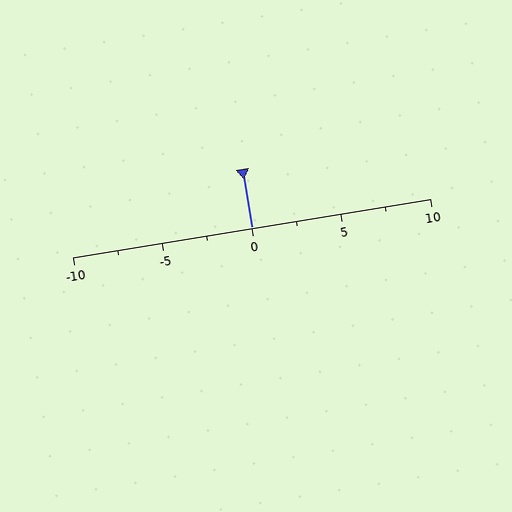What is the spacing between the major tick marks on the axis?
The major ticks are spaced 5 apart.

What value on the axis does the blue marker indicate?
The marker indicates approximately 0.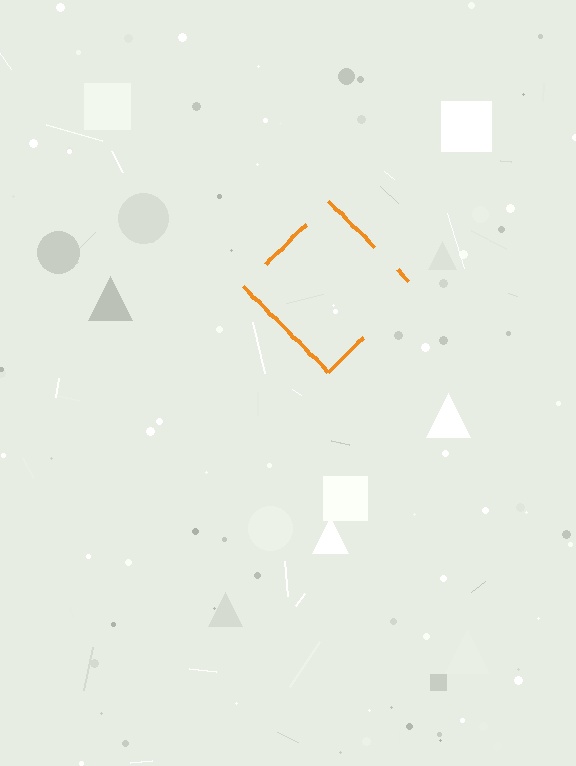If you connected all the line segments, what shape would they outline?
They would outline a diamond.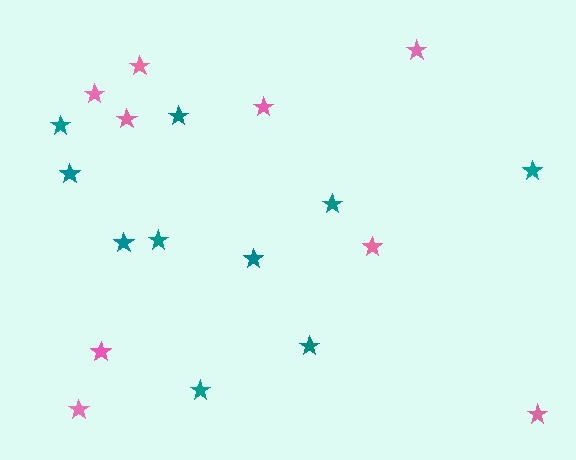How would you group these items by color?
There are 2 groups: one group of pink stars (9) and one group of teal stars (10).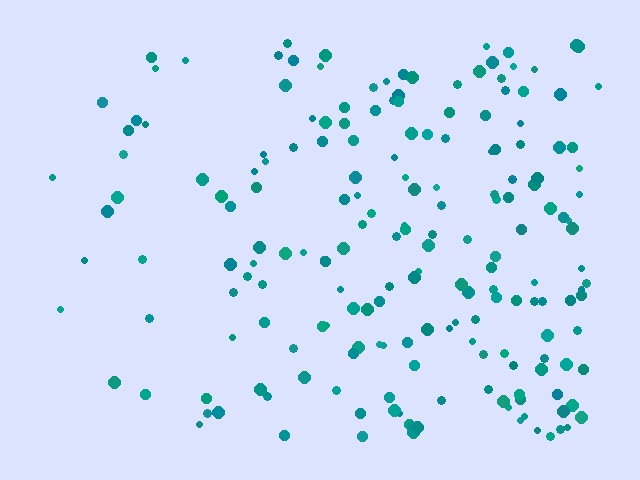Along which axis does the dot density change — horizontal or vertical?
Horizontal.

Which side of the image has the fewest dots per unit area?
The left.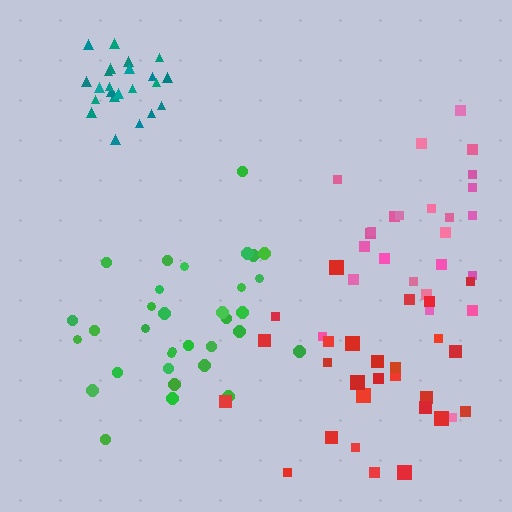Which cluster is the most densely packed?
Teal.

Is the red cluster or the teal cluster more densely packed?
Teal.